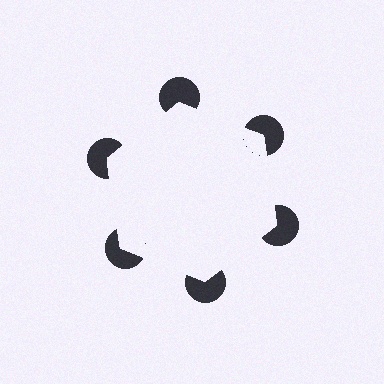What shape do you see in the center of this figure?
An illusory hexagon — its edges are inferred from the aligned wedge cuts in the pac-man discs, not physically drawn.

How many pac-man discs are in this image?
There are 6 — one at each vertex of the illusory hexagon.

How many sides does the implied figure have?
6 sides.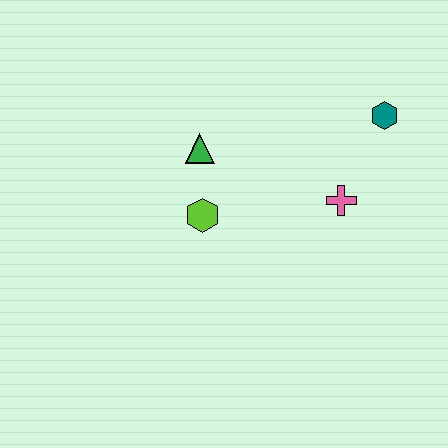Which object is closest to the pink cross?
The teal hexagon is closest to the pink cross.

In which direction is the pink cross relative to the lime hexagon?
The pink cross is to the right of the lime hexagon.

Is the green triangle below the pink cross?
No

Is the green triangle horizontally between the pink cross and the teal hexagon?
No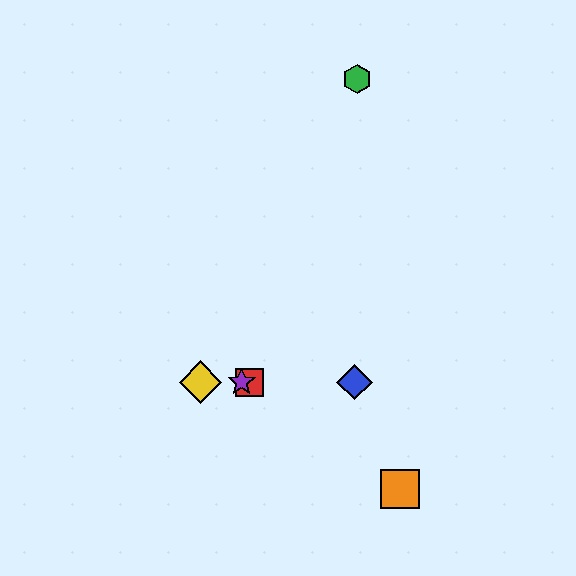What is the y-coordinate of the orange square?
The orange square is at y≈489.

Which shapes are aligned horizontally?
The red square, the blue diamond, the yellow diamond, the purple star are aligned horizontally.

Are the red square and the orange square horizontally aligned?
No, the red square is at y≈382 and the orange square is at y≈489.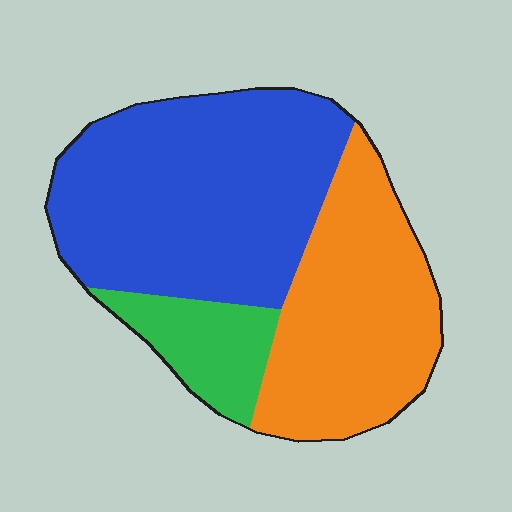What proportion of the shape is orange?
Orange takes up between a quarter and a half of the shape.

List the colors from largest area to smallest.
From largest to smallest: blue, orange, green.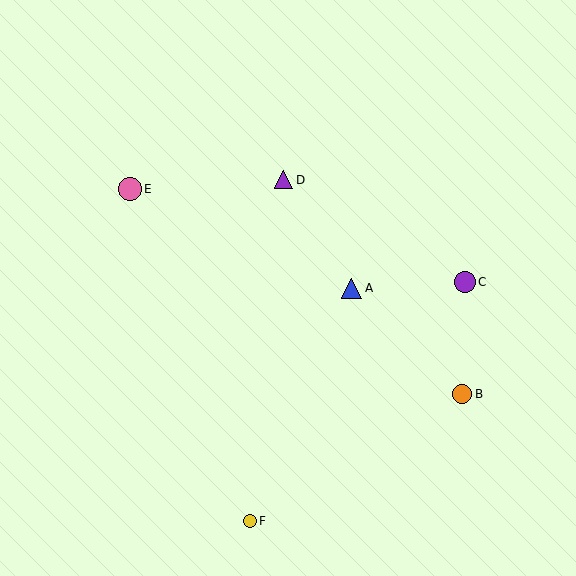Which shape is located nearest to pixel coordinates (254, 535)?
The yellow circle (labeled F) at (250, 521) is nearest to that location.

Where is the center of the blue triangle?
The center of the blue triangle is at (352, 288).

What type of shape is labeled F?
Shape F is a yellow circle.